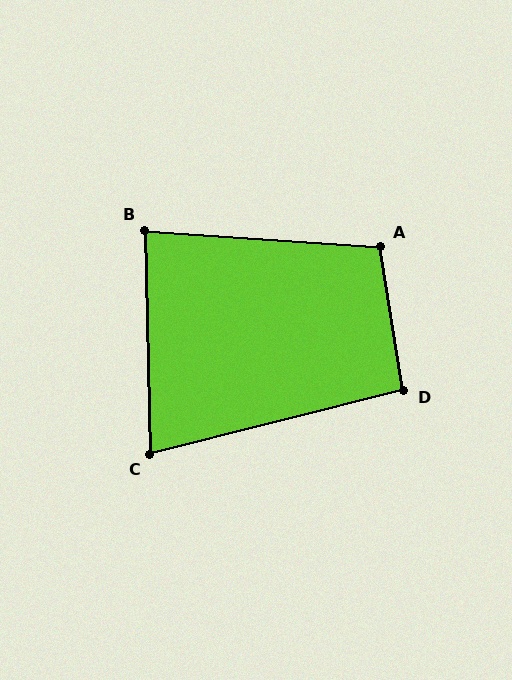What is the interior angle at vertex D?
Approximately 95 degrees (obtuse).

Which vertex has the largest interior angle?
A, at approximately 103 degrees.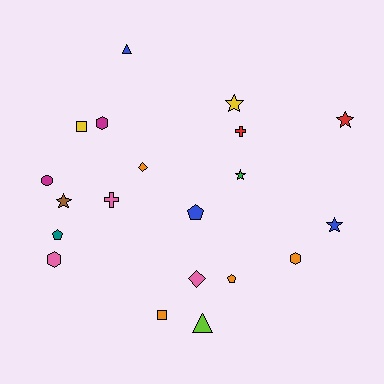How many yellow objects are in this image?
There are 2 yellow objects.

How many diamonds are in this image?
There are 2 diamonds.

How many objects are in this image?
There are 20 objects.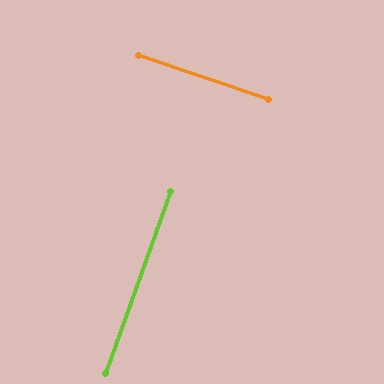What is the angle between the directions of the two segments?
Approximately 89 degrees.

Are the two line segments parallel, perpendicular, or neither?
Perpendicular — they meet at approximately 89°.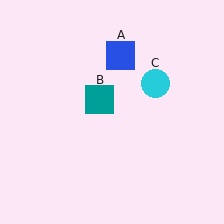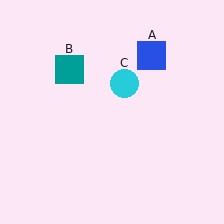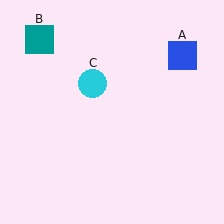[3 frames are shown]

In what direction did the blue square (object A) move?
The blue square (object A) moved right.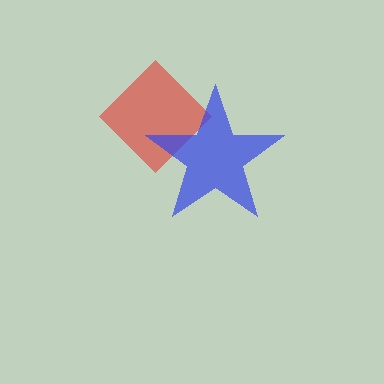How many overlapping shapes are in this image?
There are 2 overlapping shapes in the image.